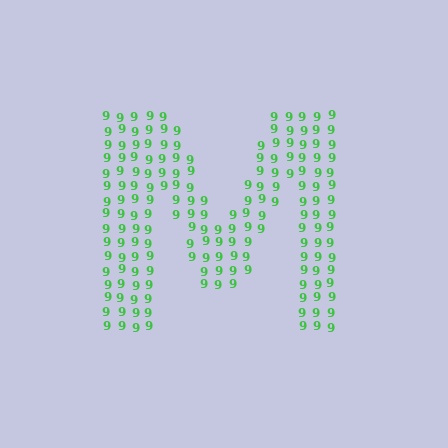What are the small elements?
The small elements are digit 9's.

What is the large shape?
The large shape is the letter M.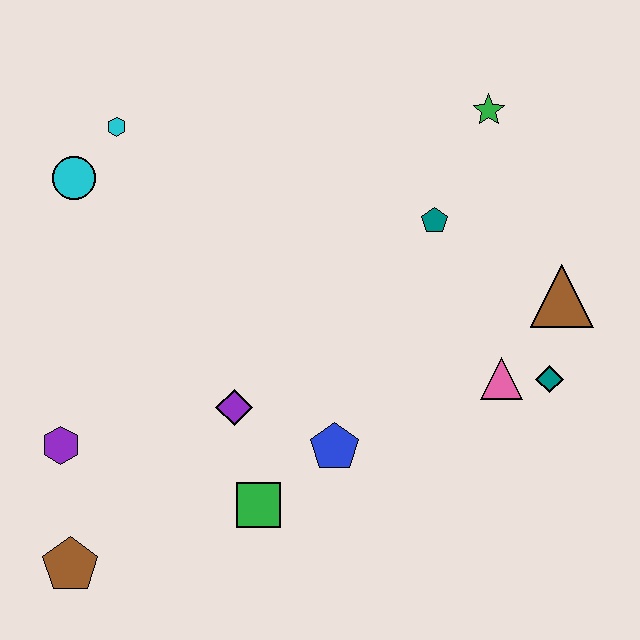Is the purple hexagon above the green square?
Yes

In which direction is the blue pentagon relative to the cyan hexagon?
The blue pentagon is below the cyan hexagon.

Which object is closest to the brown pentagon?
The purple hexagon is closest to the brown pentagon.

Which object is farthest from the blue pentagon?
The cyan hexagon is farthest from the blue pentagon.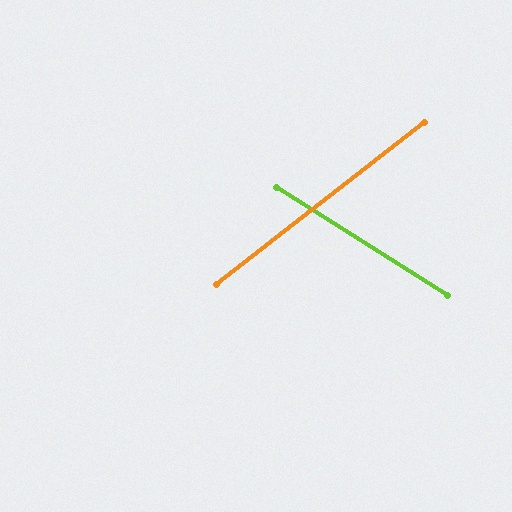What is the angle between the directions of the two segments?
Approximately 70 degrees.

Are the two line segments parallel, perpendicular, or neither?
Neither parallel nor perpendicular — they differ by about 70°.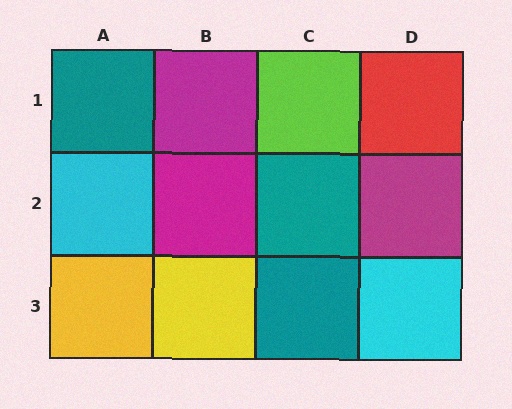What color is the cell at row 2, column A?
Cyan.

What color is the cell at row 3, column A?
Yellow.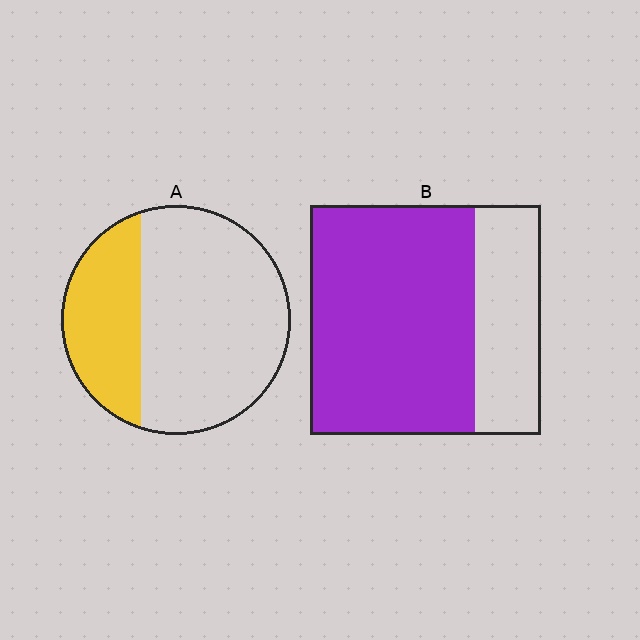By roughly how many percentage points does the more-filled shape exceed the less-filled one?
By roughly 40 percentage points (B over A).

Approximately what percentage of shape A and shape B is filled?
A is approximately 30% and B is approximately 70%.